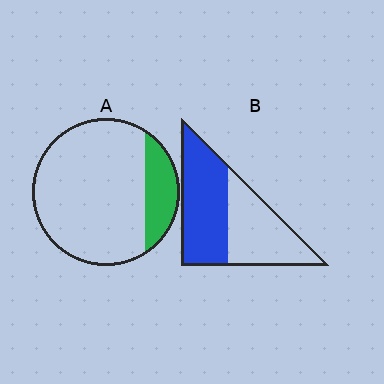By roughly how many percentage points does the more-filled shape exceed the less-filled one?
By roughly 35 percentage points (B over A).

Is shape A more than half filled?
No.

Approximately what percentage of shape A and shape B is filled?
A is approximately 20% and B is approximately 55%.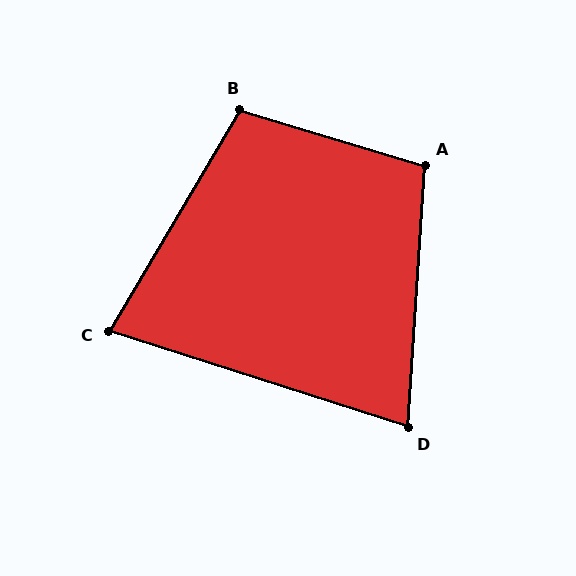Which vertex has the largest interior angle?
B, at approximately 104 degrees.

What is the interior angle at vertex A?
Approximately 103 degrees (obtuse).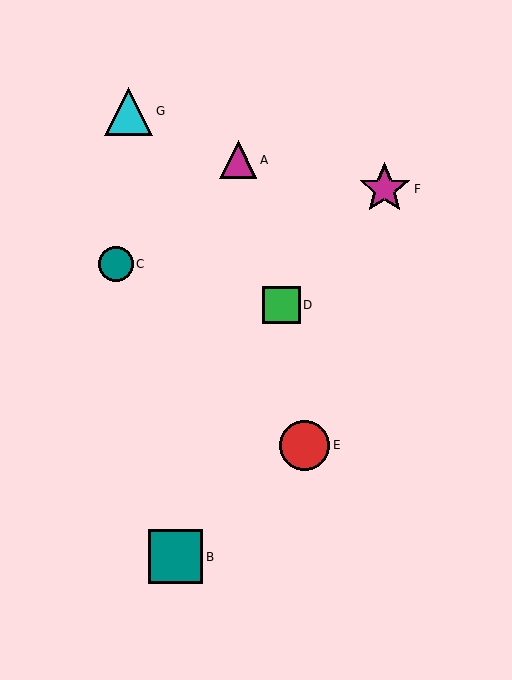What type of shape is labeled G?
Shape G is a cyan triangle.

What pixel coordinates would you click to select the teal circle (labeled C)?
Click at (116, 264) to select the teal circle C.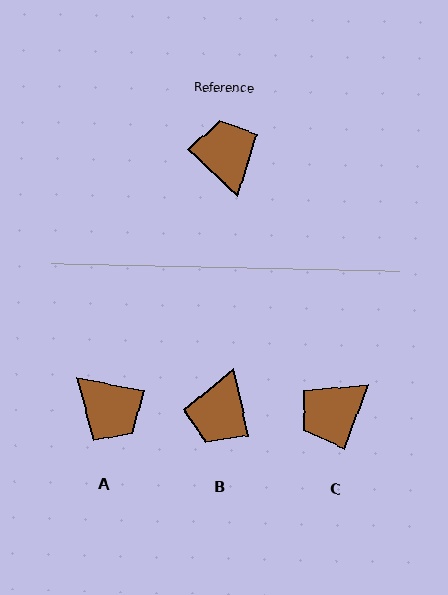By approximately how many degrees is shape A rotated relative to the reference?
Approximately 149 degrees clockwise.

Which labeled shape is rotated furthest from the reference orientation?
A, about 149 degrees away.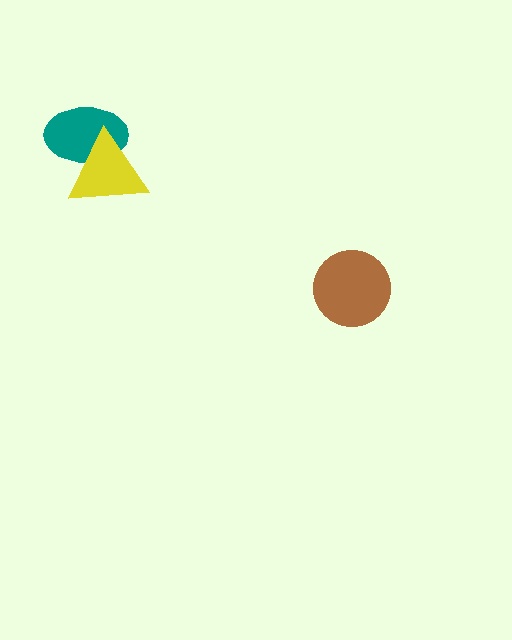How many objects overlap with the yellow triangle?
1 object overlaps with the yellow triangle.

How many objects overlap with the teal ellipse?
1 object overlaps with the teal ellipse.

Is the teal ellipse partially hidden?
Yes, it is partially covered by another shape.